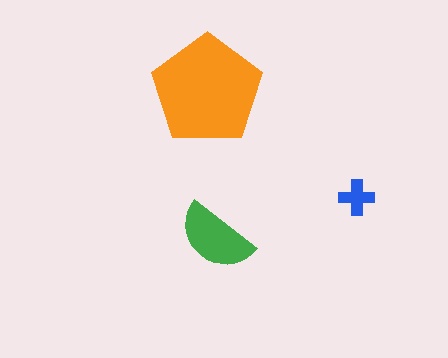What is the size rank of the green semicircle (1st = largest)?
2nd.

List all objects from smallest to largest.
The blue cross, the green semicircle, the orange pentagon.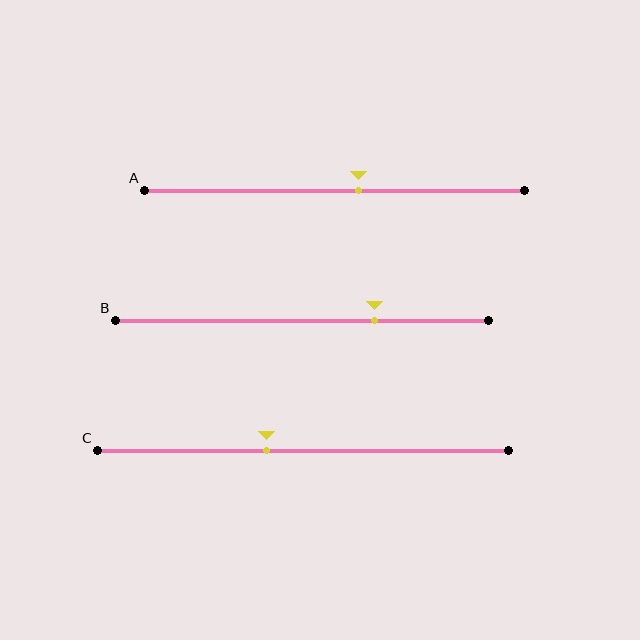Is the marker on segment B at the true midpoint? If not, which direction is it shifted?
No, the marker on segment B is shifted to the right by about 20% of the segment length.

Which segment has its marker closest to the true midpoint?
Segment A has its marker closest to the true midpoint.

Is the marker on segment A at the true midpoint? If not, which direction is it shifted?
No, the marker on segment A is shifted to the right by about 6% of the segment length.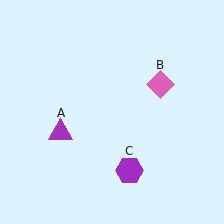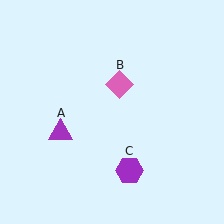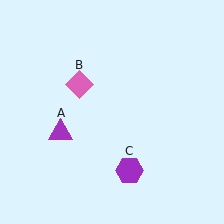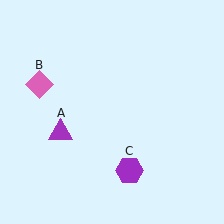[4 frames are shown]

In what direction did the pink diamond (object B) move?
The pink diamond (object B) moved left.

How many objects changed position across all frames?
1 object changed position: pink diamond (object B).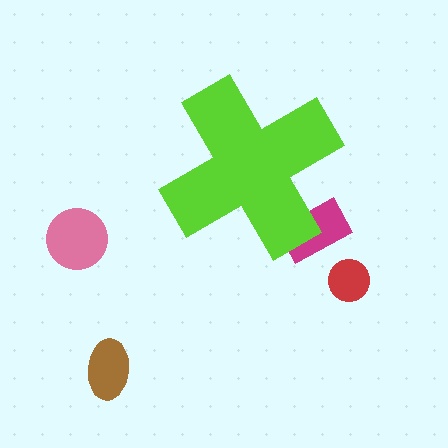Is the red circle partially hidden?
No, the red circle is fully visible.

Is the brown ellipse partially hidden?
No, the brown ellipse is fully visible.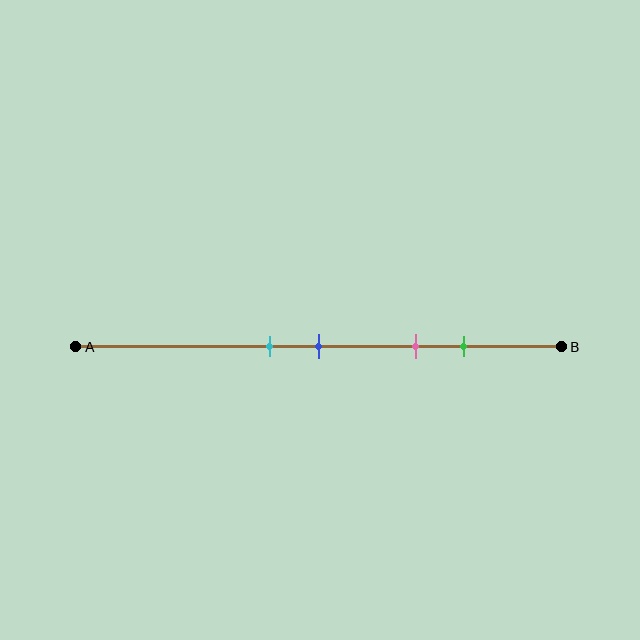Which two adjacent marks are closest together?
The cyan and blue marks are the closest adjacent pair.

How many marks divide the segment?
There are 4 marks dividing the segment.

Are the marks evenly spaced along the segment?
No, the marks are not evenly spaced.